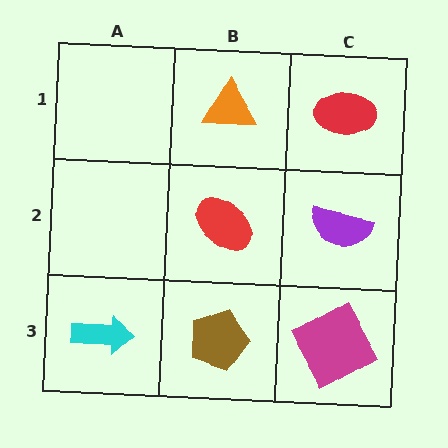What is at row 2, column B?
A red ellipse.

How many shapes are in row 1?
2 shapes.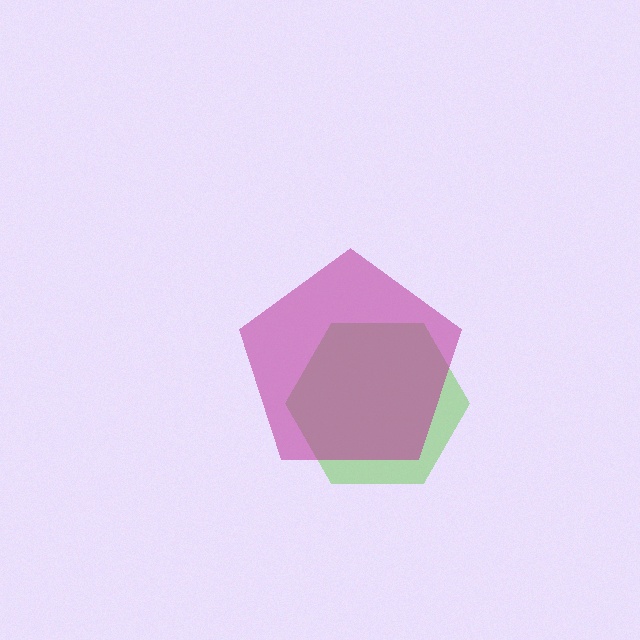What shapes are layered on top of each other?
The layered shapes are: a lime hexagon, a magenta pentagon.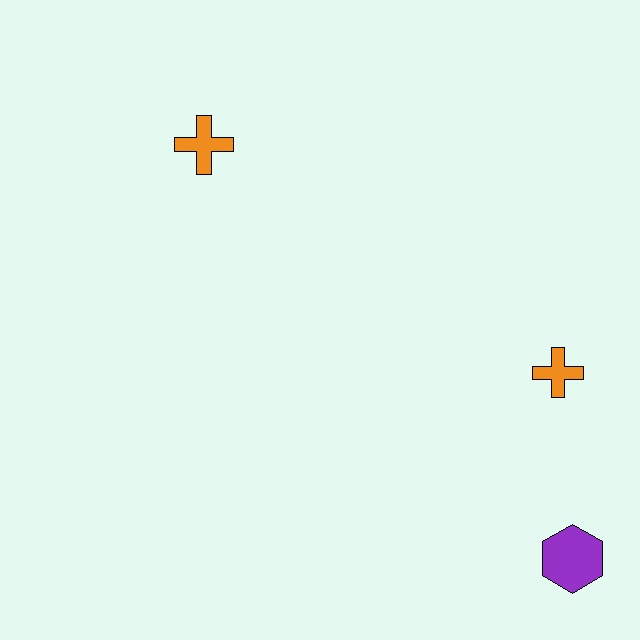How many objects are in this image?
There are 3 objects.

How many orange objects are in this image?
There are 2 orange objects.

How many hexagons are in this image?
There is 1 hexagon.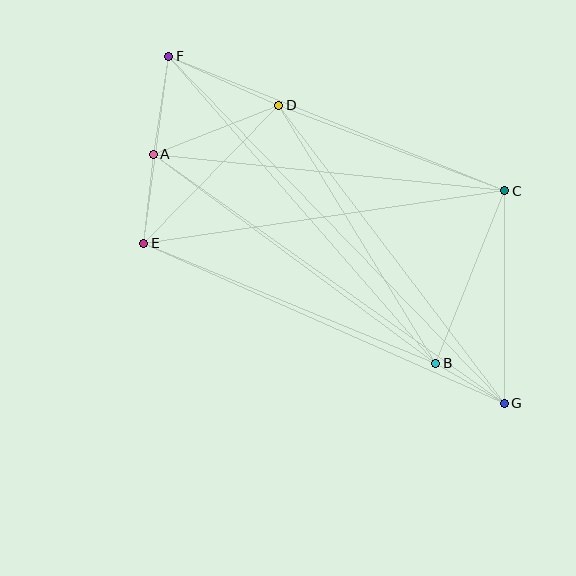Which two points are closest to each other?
Points B and G are closest to each other.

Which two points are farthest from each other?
Points F and G are farthest from each other.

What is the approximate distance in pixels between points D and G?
The distance between D and G is approximately 374 pixels.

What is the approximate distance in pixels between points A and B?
The distance between A and B is approximately 352 pixels.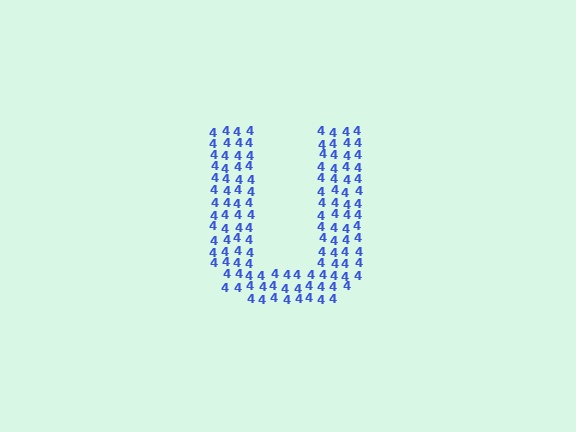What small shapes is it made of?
It is made of small digit 4's.